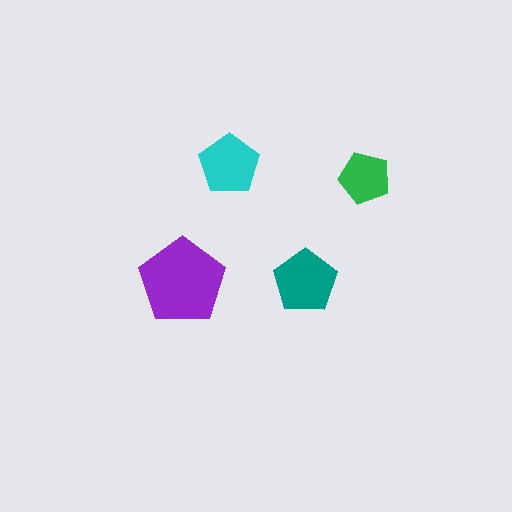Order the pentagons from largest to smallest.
the purple one, the teal one, the cyan one, the green one.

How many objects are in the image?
There are 4 objects in the image.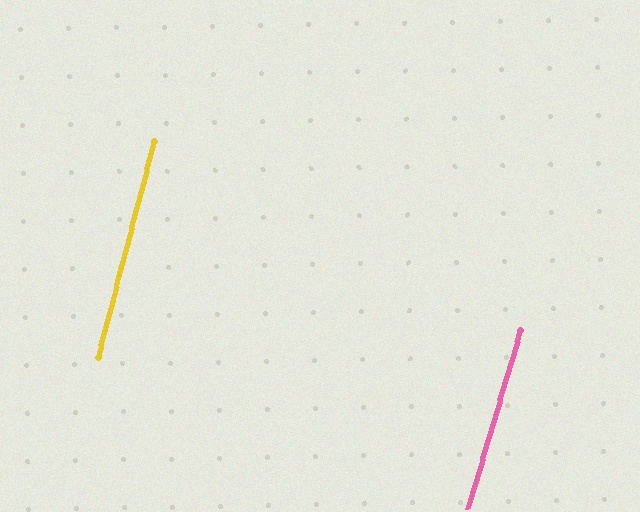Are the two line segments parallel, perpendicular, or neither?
Parallel — their directions differ by only 1.6°.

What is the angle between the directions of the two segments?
Approximately 2 degrees.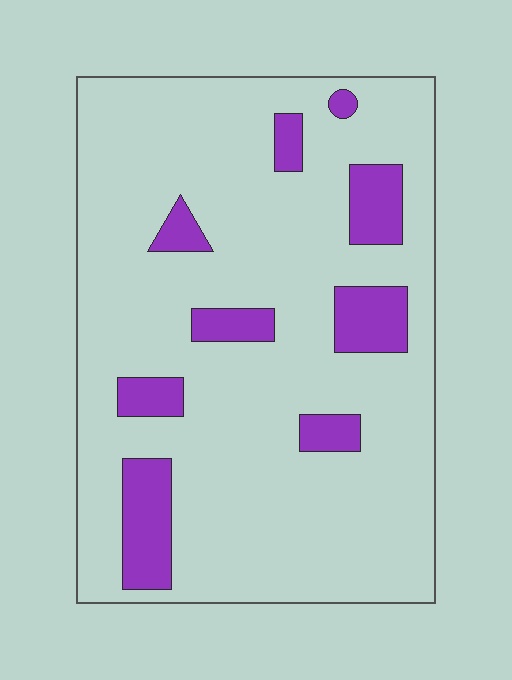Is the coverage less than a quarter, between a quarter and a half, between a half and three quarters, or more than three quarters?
Less than a quarter.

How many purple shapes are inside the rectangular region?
9.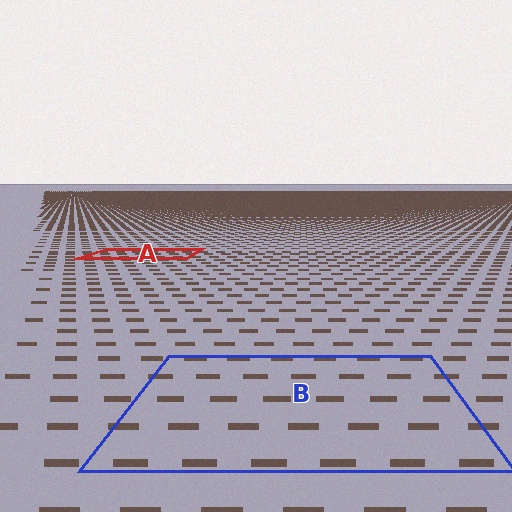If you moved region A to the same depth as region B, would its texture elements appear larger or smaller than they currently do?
They would appear larger. At a closer depth, the same texture elements are projected at a bigger on-screen size.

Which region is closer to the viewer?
Region B is closer. The texture elements there are larger and more spread out.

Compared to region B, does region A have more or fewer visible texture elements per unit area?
Region A has more texture elements per unit area — they are packed more densely because it is farther away.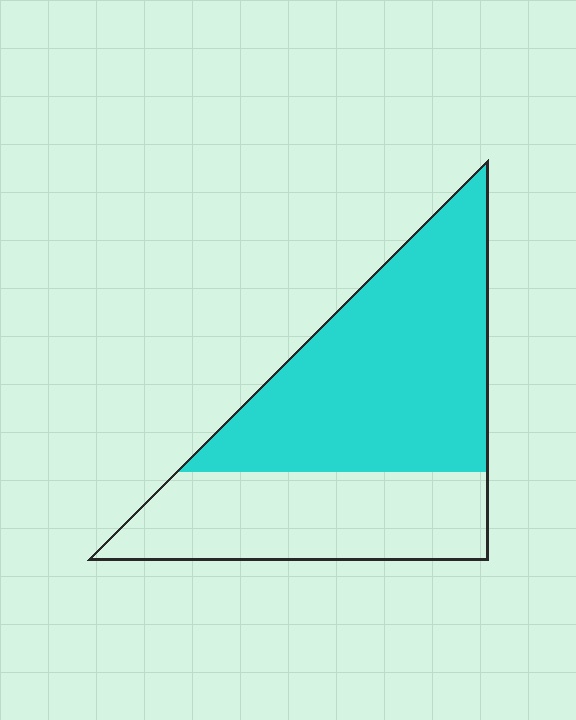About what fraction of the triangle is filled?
About three fifths (3/5).